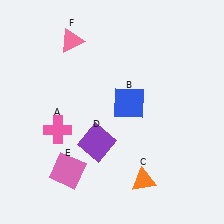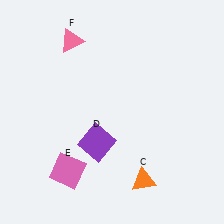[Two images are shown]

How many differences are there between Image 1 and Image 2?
There are 2 differences between the two images.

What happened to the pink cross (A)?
The pink cross (A) was removed in Image 2. It was in the bottom-left area of Image 1.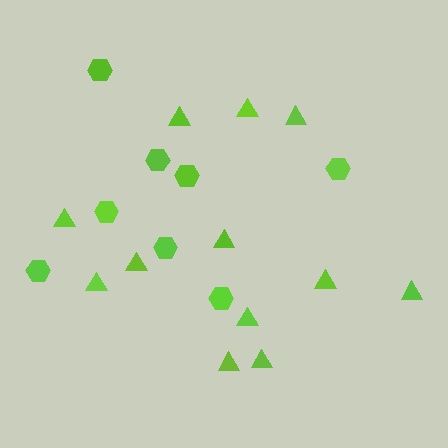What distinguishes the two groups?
There are 2 groups: one group of hexagons (8) and one group of triangles (12).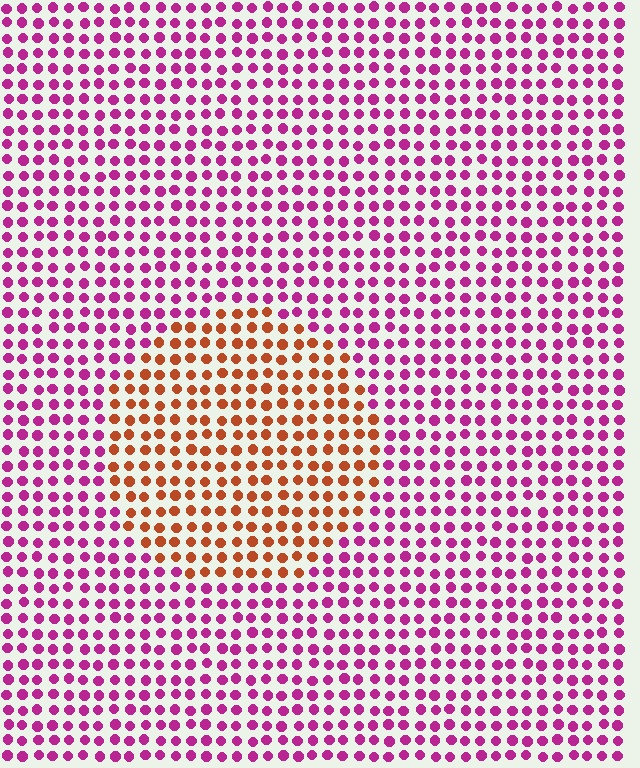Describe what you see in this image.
The image is filled with small magenta elements in a uniform arrangement. A circle-shaped region is visible where the elements are tinted to a slightly different hue, forming a subtle color boundary.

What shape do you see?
I see a circle.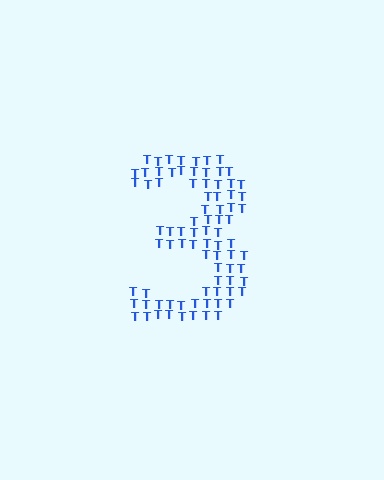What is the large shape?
The large shape is the digit 3.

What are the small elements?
The small elements are letter T's.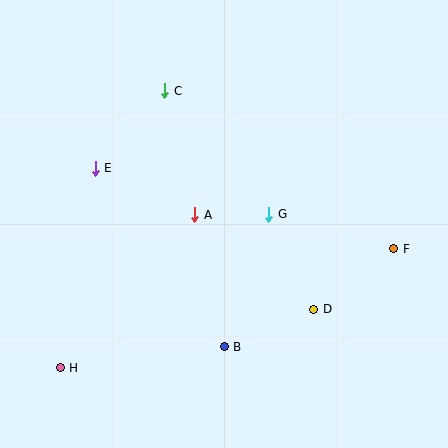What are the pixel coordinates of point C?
Point C is at (165, 91).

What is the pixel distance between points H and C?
The distance between H and C is 296 pixels.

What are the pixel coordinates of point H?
Point H is at (60, 368).